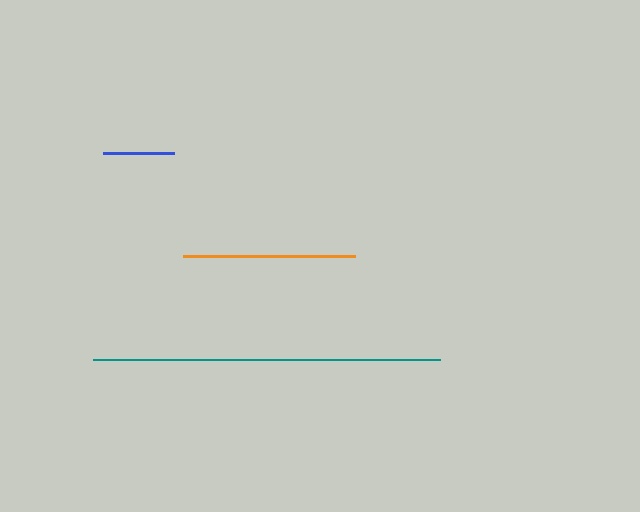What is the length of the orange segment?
The orange segment is approximately 172 pixels long.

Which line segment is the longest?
The teal line is the longest at approximately 346 pixels.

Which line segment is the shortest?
The blue line is the shortest at approximately 71 pixels.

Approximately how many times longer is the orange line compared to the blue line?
The orange line is approximately 2.4 times the length of the blue line.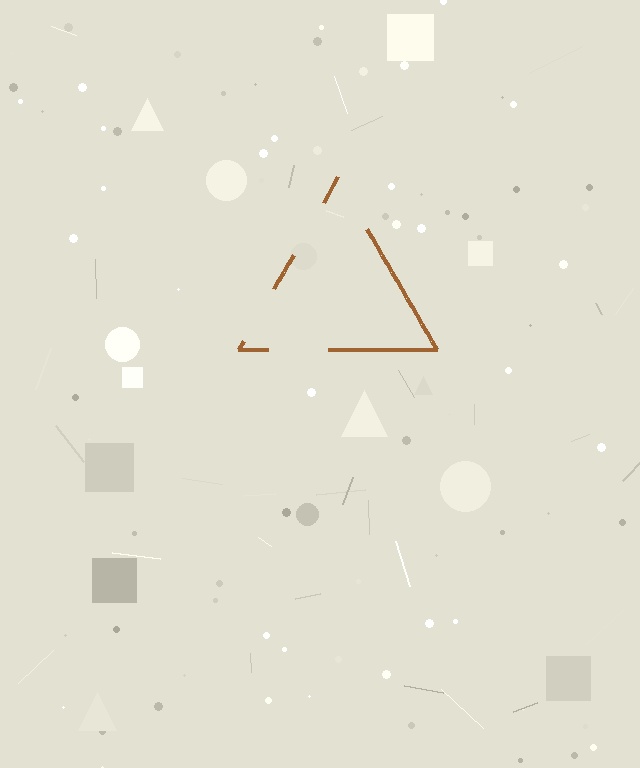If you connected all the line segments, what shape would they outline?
They would outline a triangle.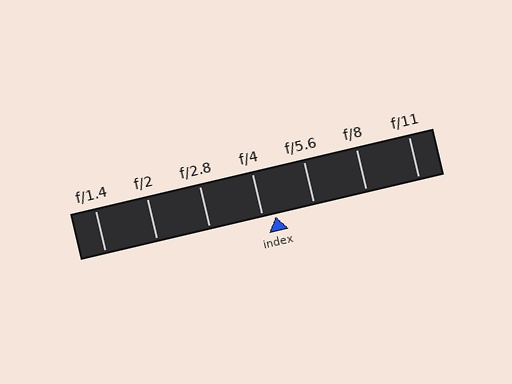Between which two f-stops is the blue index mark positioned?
The index mark is between f/4 and f/5.6.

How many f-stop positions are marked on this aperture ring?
There are 7 f-stop positions marked.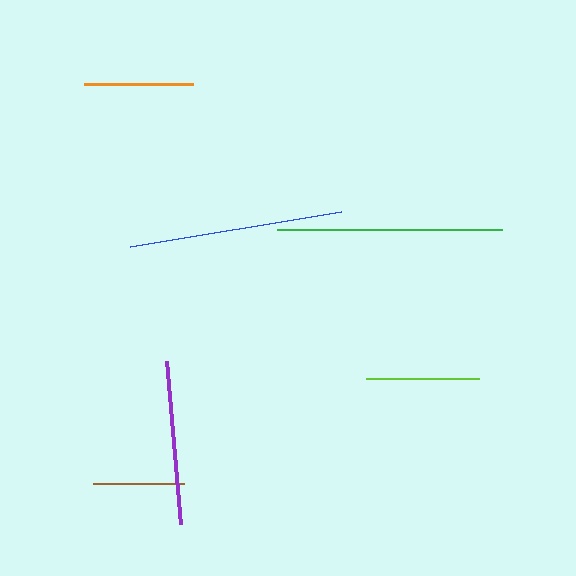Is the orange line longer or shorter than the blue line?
The blue line is longer than the orange line.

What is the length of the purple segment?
The purple segment is approximately 163 pixels long.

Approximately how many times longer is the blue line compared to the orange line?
The blue line is approximately 2.0 times the length of the orange line.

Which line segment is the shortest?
The brown line is the shortest at approximately 91 pixels.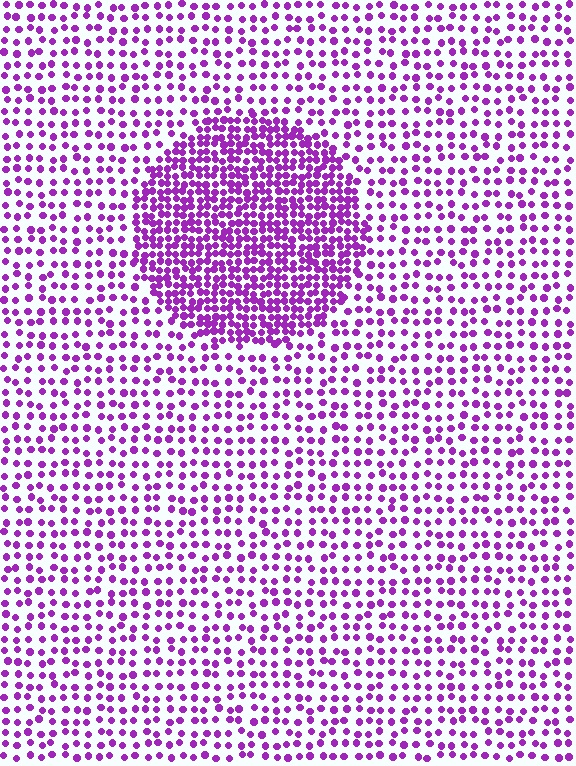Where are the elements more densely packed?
The elements are more densely packed inside the circle boundary.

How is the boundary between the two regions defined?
The boundary is defined by a change in element density (approximately 2.2x ratio). All elements are the same color, size, and shape.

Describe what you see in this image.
The image contains small purple elements arranged at two different densities. A circle-shaped region is visible where the elements are more densely packed than the surrounding area.